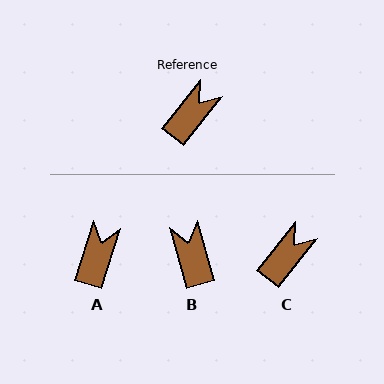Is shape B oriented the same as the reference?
No, it is off by about 54 degrees.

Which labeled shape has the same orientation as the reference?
C.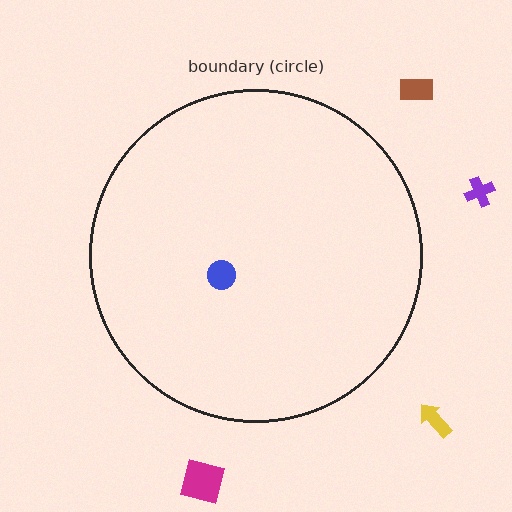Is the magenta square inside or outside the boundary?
Outside.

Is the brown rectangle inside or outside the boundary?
Outside.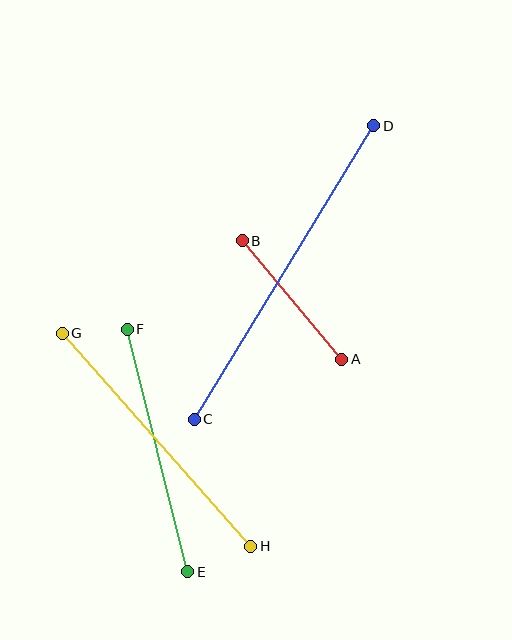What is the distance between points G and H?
The distance is approximately 284 pixels.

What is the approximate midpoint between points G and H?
The midpoint is at approximately (157, 440) pixels.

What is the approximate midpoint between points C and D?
The midpoint is at approximately (284, 273) pixels.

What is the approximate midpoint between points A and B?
The midpoint is at approximately (292, 300) pixels.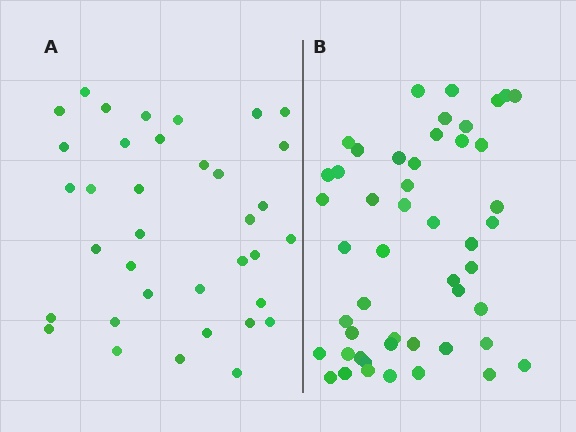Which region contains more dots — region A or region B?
Region B (the right region) has more dots.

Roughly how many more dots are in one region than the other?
Region B has approximately 15 more dots than region A.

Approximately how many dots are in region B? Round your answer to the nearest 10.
About 50 dots. (The exact count is 49, which rounds to 50.)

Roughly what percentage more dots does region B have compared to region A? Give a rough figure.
About 35% more.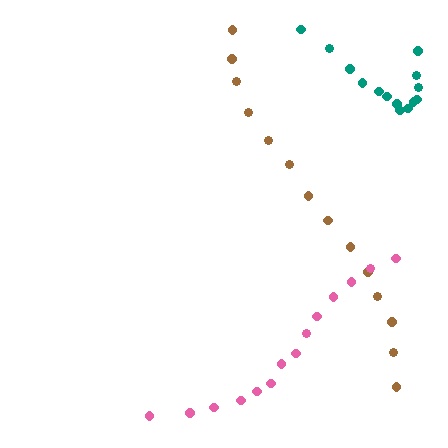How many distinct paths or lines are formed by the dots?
There are 3 distinct paths.